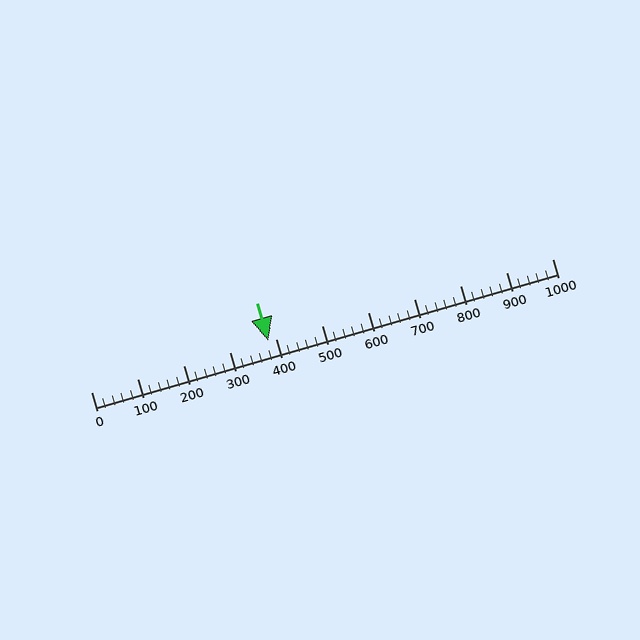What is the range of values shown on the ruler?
The ruler shows values from 0 to 1000.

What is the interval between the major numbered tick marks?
The major tick marks are spaced 100 units apart.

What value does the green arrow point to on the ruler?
The green arrow points to approximately 384.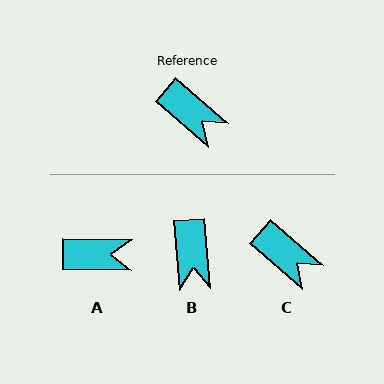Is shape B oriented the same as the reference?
No, it is off by about 45 degrees.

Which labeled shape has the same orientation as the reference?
C.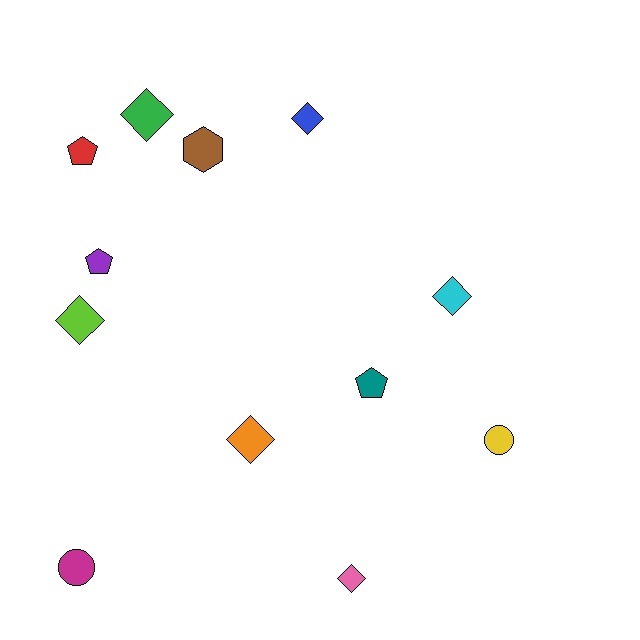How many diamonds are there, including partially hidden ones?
There are 6 diamonds.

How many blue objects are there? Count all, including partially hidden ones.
There is 1 blue object.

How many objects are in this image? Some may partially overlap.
There are 12 objects.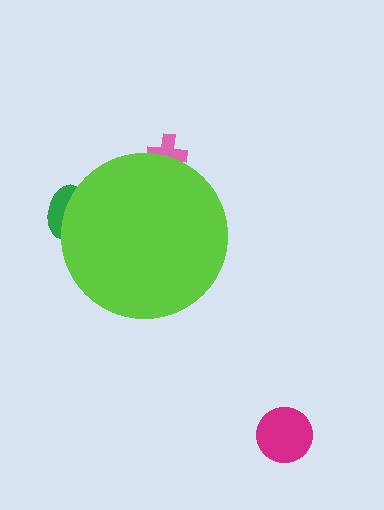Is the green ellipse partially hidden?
Yes, the green ellipse is partially hidden behind the lime circle.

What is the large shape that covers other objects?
A lime circle.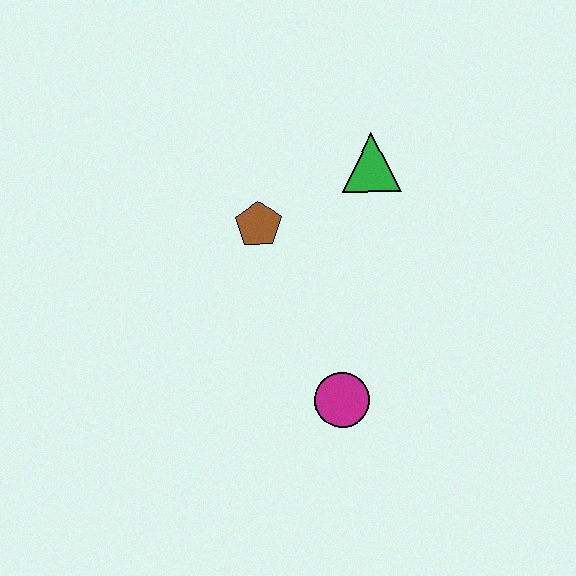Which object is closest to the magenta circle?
The brown pentagon is closest to the magenta circle.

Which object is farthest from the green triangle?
The magenta circle is farthest from the green triangle.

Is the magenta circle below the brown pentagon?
Yes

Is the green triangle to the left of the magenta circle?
No